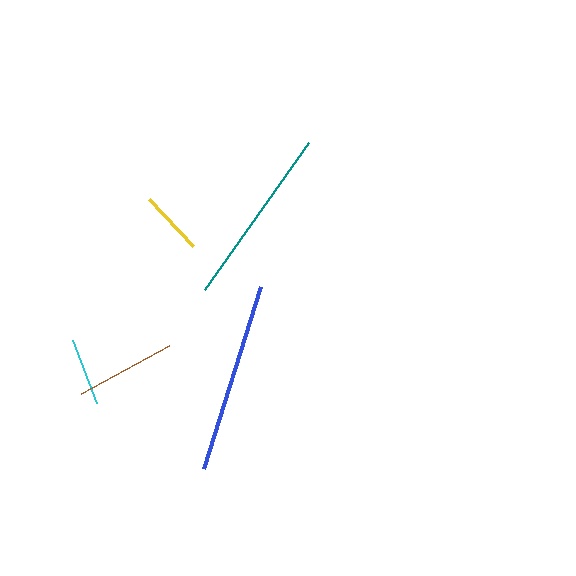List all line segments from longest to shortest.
From longest to shortest: blue, teal, brown, cyan, yellow.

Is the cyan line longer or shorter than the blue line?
The blue line is longer than the cyan line.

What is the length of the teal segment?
The teal segment is approximately 180 pixels long.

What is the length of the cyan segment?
The cyan segment is approximately 67 pixels long.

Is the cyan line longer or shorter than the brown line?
The brown line is longer than the cyan line.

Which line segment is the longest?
The blue line is the longest at approximately 191 pixels.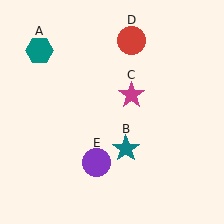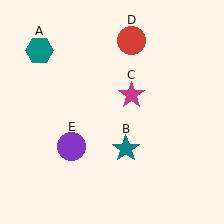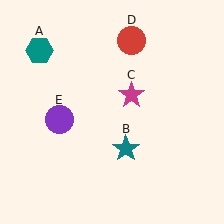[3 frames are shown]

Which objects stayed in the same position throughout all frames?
Teal hexagon (object A) and teal star (object B) and magenta star (object C) and red circle (object D) remained stationary.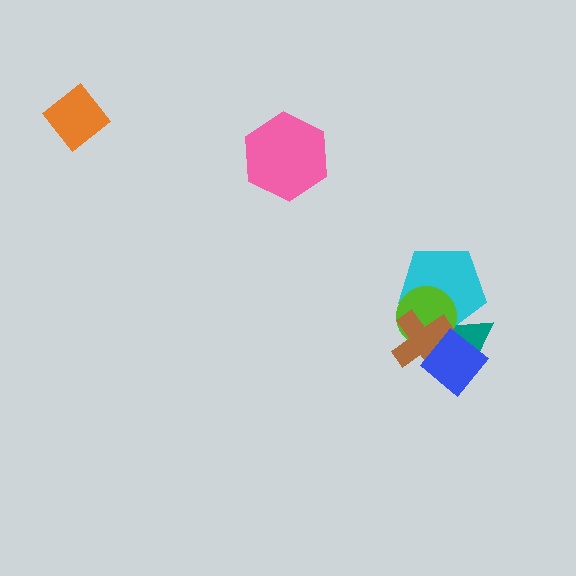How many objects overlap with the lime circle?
4 objects overlap with the lime circle.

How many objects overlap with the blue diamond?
3 objects overlap with the blue diamond.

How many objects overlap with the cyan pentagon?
3 objects overlap with the cyan pentagon.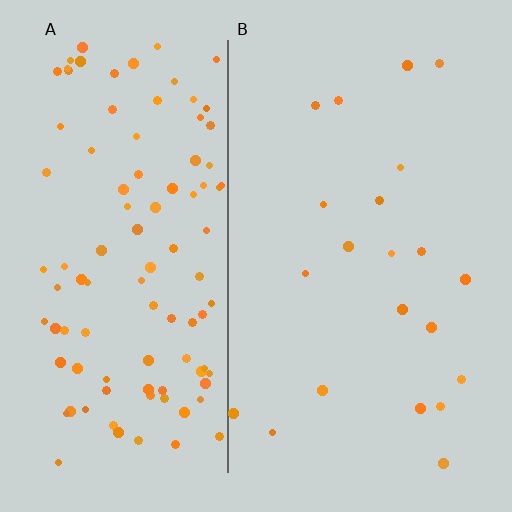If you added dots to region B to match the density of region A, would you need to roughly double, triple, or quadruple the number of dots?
Approximately quadruple.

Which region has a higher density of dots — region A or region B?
A (the left).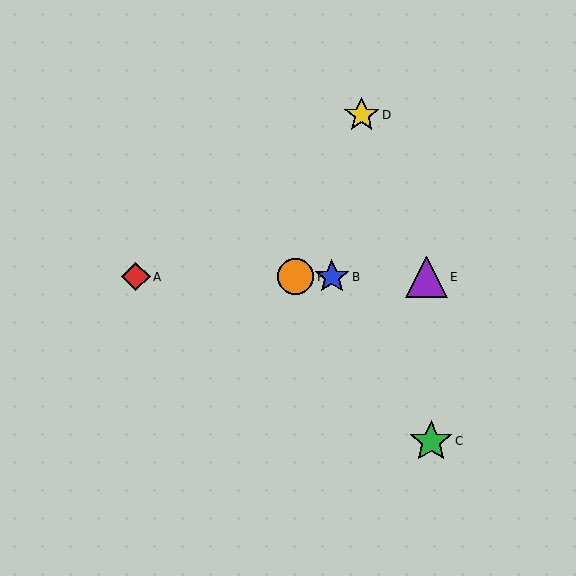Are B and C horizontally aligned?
No, B is at y≈277 and C is at y≈441.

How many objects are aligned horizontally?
4 objects (A, B, E, F) are aligned horizontally.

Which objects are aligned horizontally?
Objects A, B, E, F are aligned horizontally.